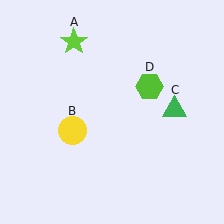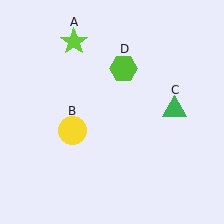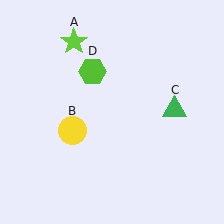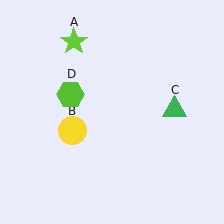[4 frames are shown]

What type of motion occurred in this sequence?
The lime hexagon (object D) rotated counterclockwise around the center of the scene.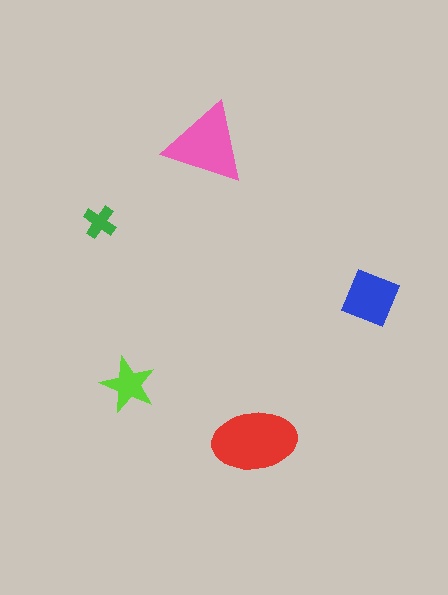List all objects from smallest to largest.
The green cross, the lime star, the blue diamond, the pink triangle, the red ellipse.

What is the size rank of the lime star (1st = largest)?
4th.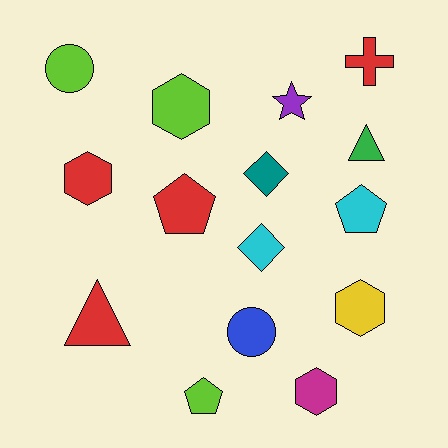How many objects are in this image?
There are 15 objects.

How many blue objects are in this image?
There is 1 blue object.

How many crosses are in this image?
There is 1 cross.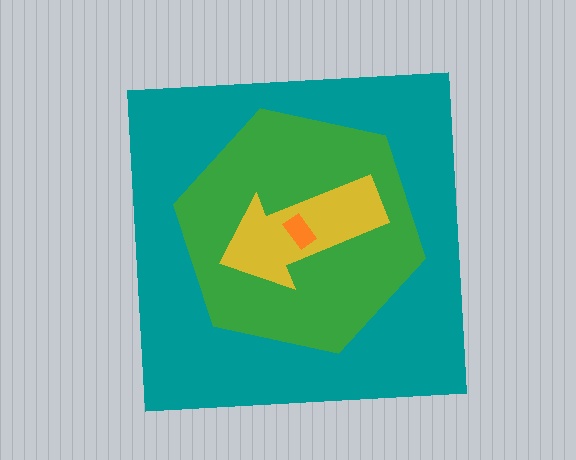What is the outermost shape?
The teal square.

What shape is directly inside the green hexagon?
The yellow arrow.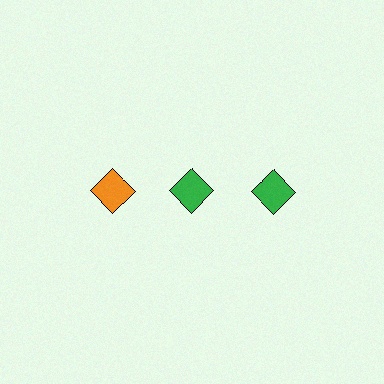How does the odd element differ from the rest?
It has a different color: orange instead of green.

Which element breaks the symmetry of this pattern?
The orange diamond in the top row, leftmost column breaks the symmetry. All other shapes are green diamonds.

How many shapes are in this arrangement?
There are 3 shapes arranged in a grid pattern.